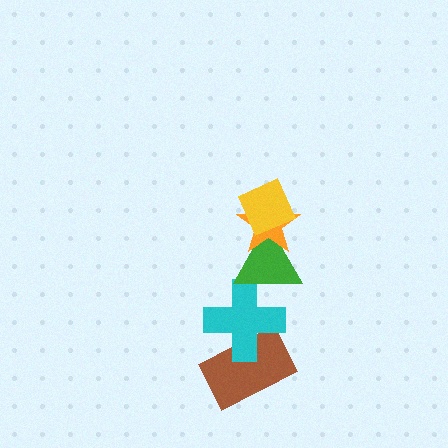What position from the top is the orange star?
The orange star is 2nd from the top.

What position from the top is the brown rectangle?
The brown rectangle is 5th from the top.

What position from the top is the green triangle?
The green triangle is 3rd from the top.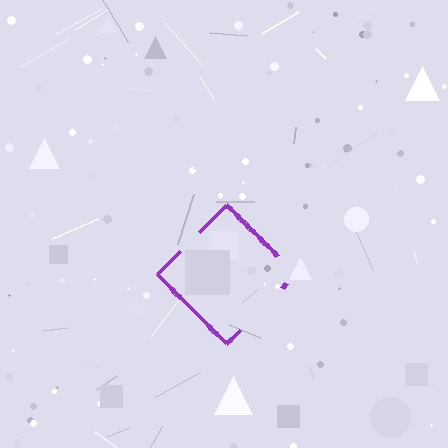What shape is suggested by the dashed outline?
The dashed outline suggests a diamond.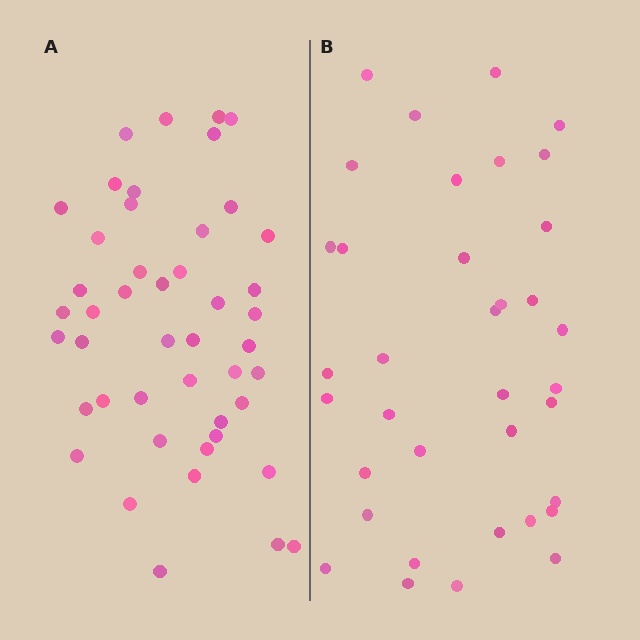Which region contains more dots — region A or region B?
Region A (the left region) has more dots.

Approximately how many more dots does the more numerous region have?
Region A has roughly 10 or so more dots than region B.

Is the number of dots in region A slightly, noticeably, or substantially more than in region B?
Region A has noticeably more, but not dramatically so. The ratio is roughly 1.3 to 1.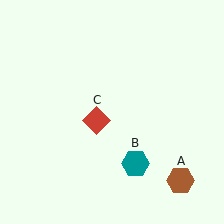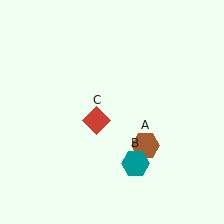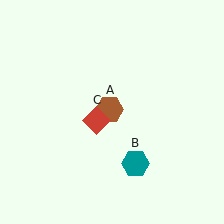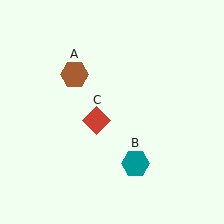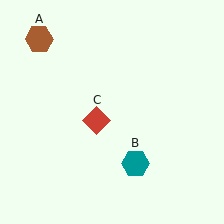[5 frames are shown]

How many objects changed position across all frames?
1 object changed position: brown hexagon (object A).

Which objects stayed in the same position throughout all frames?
Teal hexagon (object B) and red diamond (object C) remained stationary.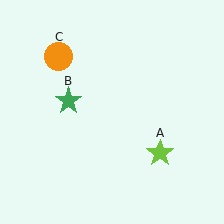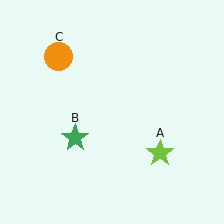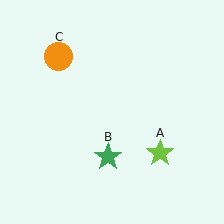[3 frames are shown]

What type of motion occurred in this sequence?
The green star (object B) rotated counterclockwise around the center of the scene.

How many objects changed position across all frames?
1 object changed position: green star (object B).